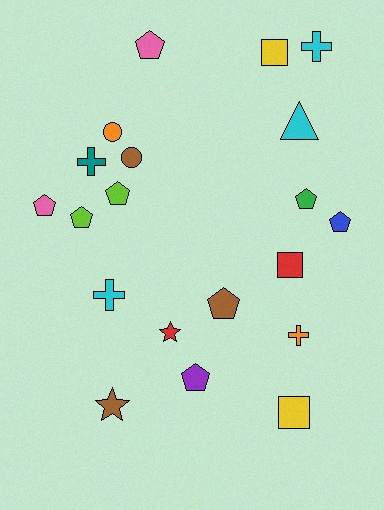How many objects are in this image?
There are 20 objects.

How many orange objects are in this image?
There are 2 orange objects.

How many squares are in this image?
There are 3 squares.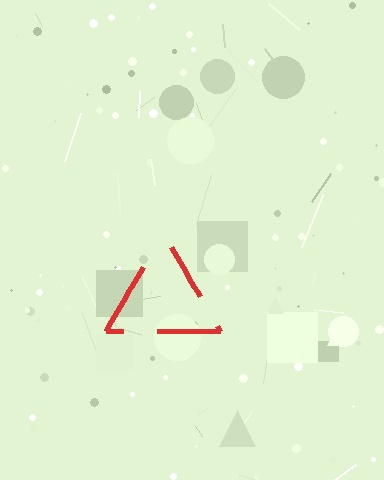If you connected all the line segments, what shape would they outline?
They would outline a triangle.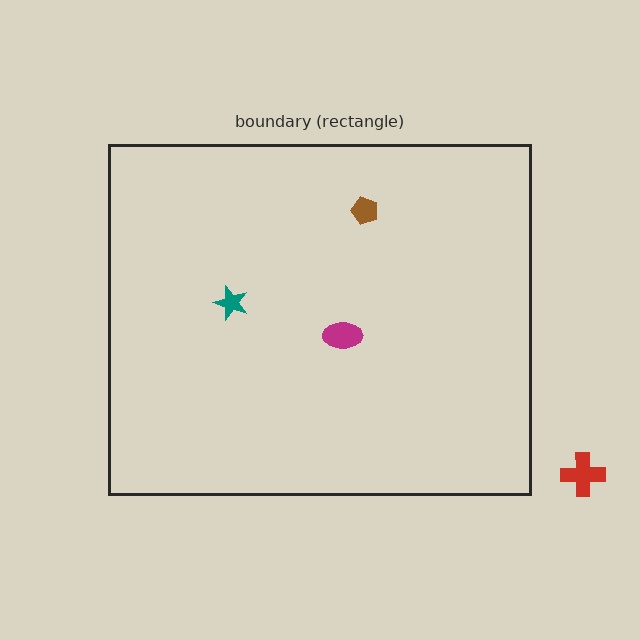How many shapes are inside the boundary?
3 inside, 1 outside.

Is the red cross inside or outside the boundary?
Outside.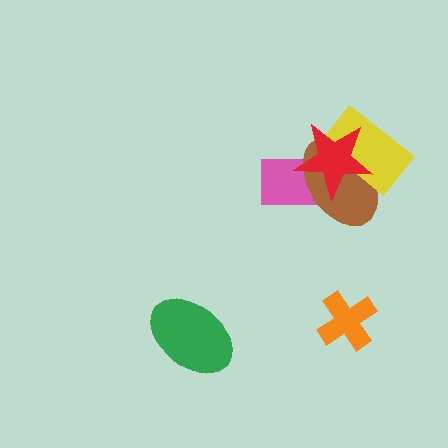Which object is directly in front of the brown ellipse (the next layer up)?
The yellow rectangle is directly in front of the brown ellipse.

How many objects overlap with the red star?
3 objects overlap with the red star.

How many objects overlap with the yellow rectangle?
2 objects overlap with the yellow rectangle.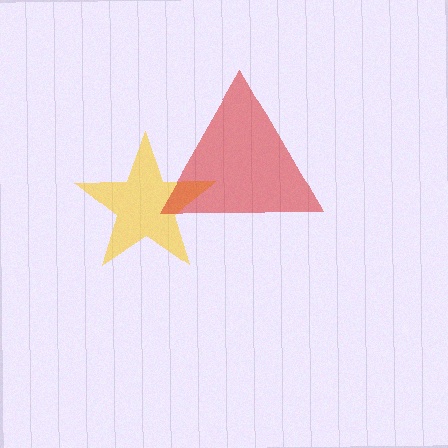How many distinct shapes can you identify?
There are 2 distinct shapes: a yellow star, a red triangle.